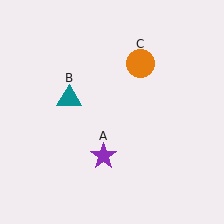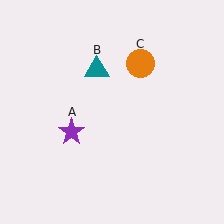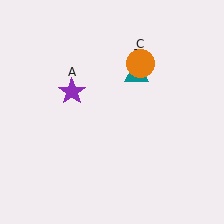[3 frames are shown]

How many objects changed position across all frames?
2 objects changed position: purple star (object A), teal triangle (object B).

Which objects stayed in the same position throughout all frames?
Orange circle (object C) remained stationary.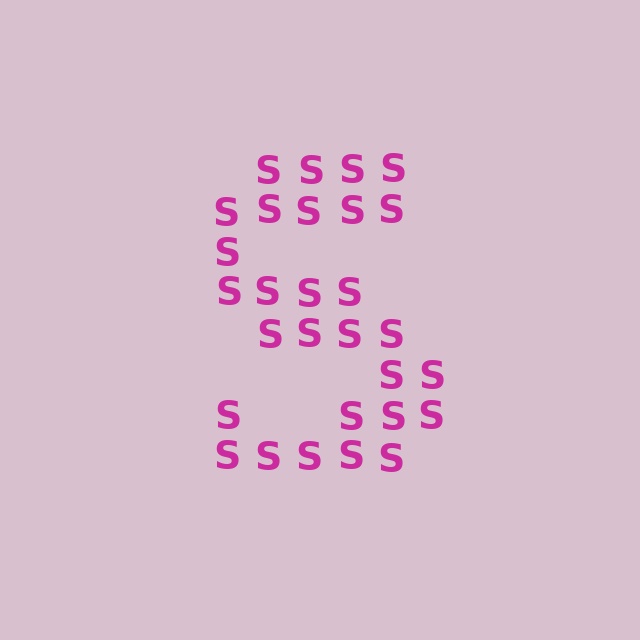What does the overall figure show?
The overall figure shows the letter S.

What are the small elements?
The small elements are letter S's.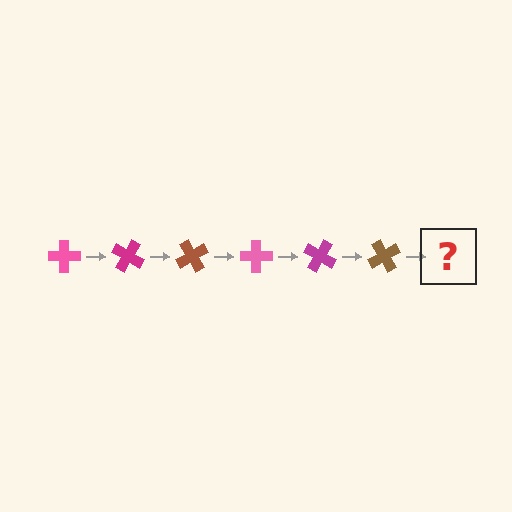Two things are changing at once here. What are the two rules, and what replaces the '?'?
The two rules are that it rotates 30 degrees each step and the color cycles through pink, magenta, and brown. The '?' should be a pink cross, rotated 180 degrees from the start.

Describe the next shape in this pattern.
It should be a pink cross, rotated 180 degrees from the start.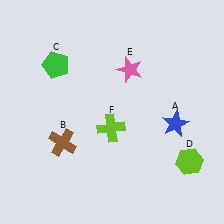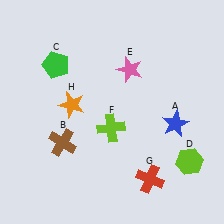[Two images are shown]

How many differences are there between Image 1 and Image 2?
There are 2 differences between the two images.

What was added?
A red cross (G), an orange star (H) were added in Image 2.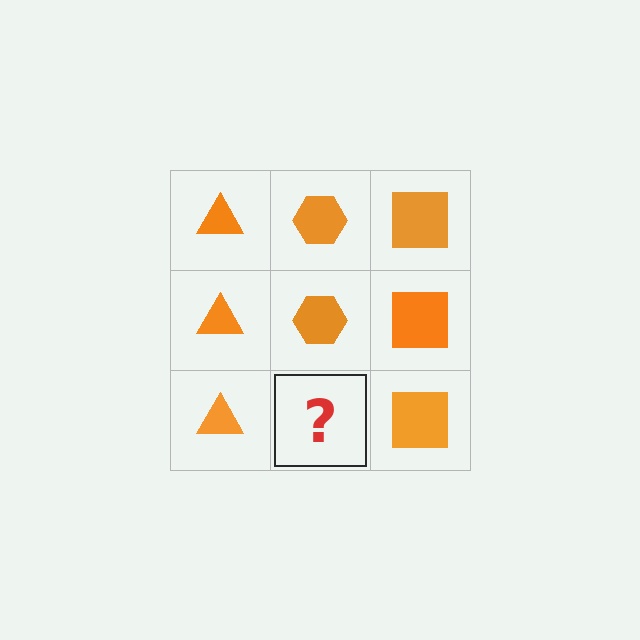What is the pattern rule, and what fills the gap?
The rule is that each column has a consistent shape. The gap should be filled with an orange hexagon.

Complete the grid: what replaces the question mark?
The question mark should be replaced with an orange hexagon.